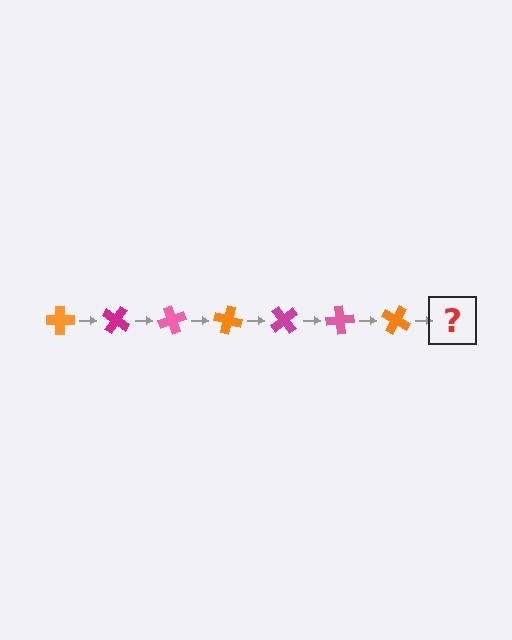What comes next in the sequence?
The next element should be a magenta cross, rotated 245 degrees from the start.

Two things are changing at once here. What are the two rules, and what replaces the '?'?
The two rules are that it rotates 35 degrees each step and the color cycles through orange, magenta, and pink. The '?' should be a magenta cross, rotated 245 degrees from the start.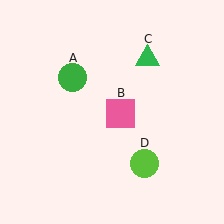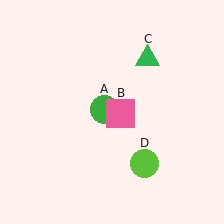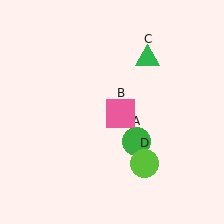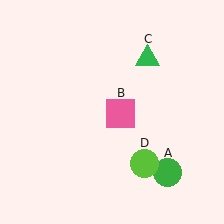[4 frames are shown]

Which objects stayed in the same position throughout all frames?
Pink square (object B) and green triangle (object C) and lime circle (object D) remained stationary.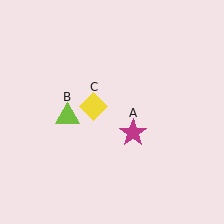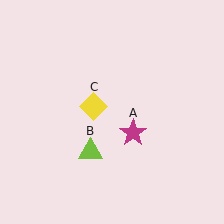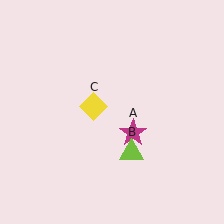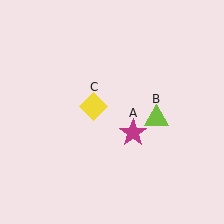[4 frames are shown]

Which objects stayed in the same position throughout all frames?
Magenta star (object A) and yellow diamond (object C) remained stationary.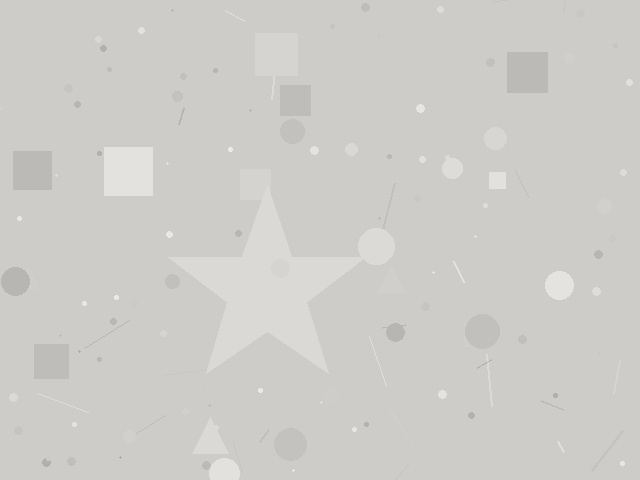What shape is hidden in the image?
A star is hidden in the image.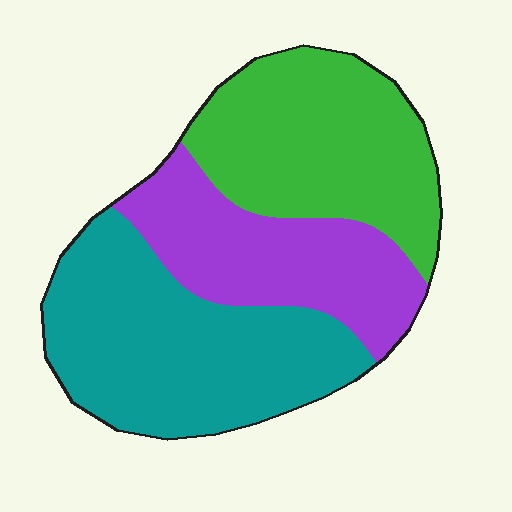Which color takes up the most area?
Teal, at roughly 40%.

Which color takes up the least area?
Purple, at roughly 25%.